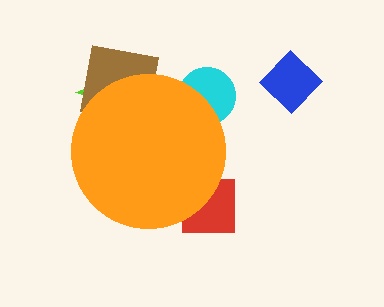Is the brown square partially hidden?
Yes, the brown square is partially hidden behind the orange circle.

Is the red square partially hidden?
Yes, the red square is partially hidden behind the orange circle.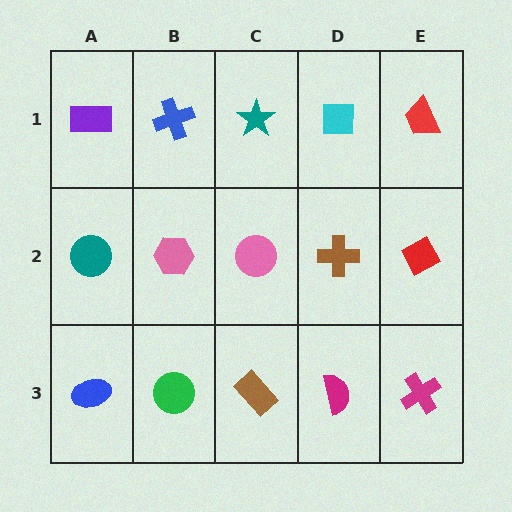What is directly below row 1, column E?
A red diamond.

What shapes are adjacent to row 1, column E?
A red diamond (row 2, column E), a cyan square (row 1, column D).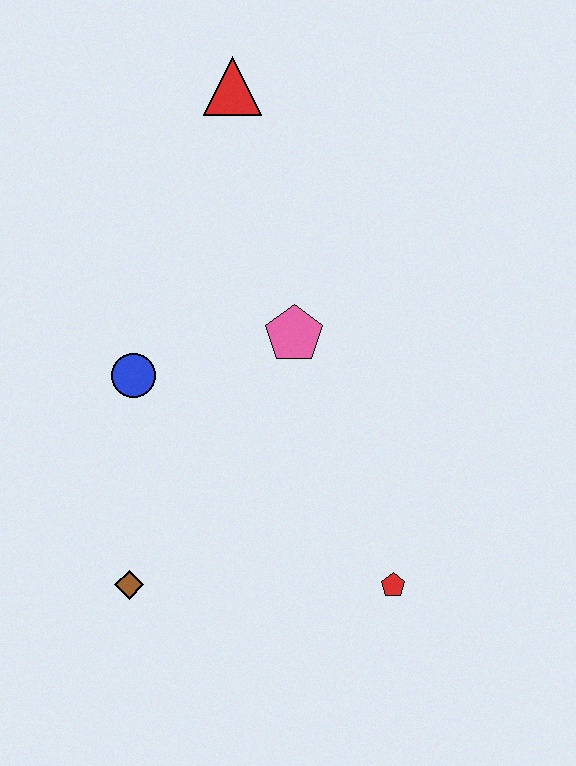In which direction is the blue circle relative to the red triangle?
The blue circle is below the red triangle.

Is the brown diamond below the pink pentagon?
Yes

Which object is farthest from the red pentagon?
The red triangle is farthest from the red pentagon.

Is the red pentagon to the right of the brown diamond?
Yes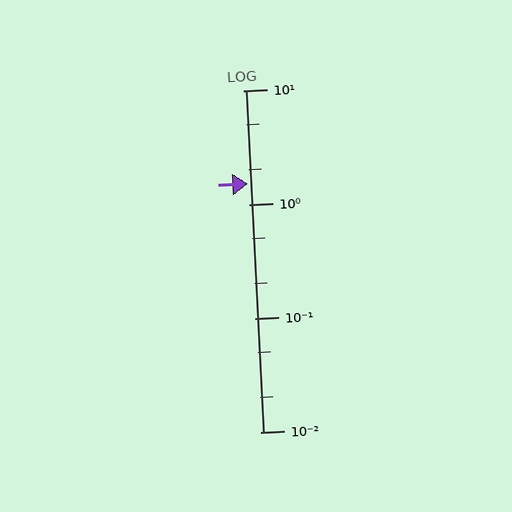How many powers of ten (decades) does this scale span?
The scale spans 3 decades, from 0.01 to 10.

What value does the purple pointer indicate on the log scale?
The pointer indicates approximately 1.5.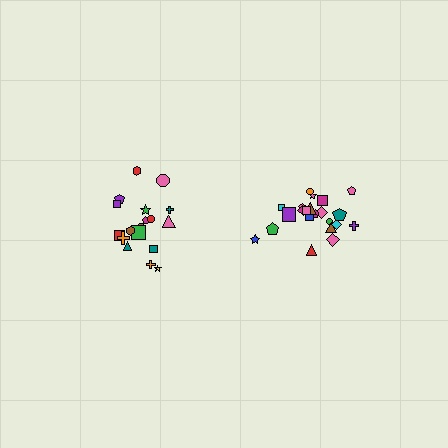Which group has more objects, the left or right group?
The right group.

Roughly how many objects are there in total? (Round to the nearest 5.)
Roughly 40 objects in total.